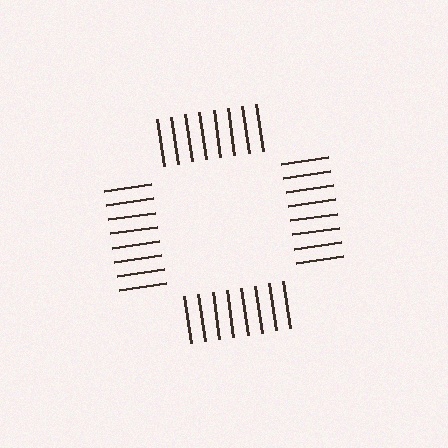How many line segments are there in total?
32 — 8 along each of the 4 edges.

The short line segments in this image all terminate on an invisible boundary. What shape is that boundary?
An illusory square — the line segments terminate on its edges but no continuous stroke is drawn.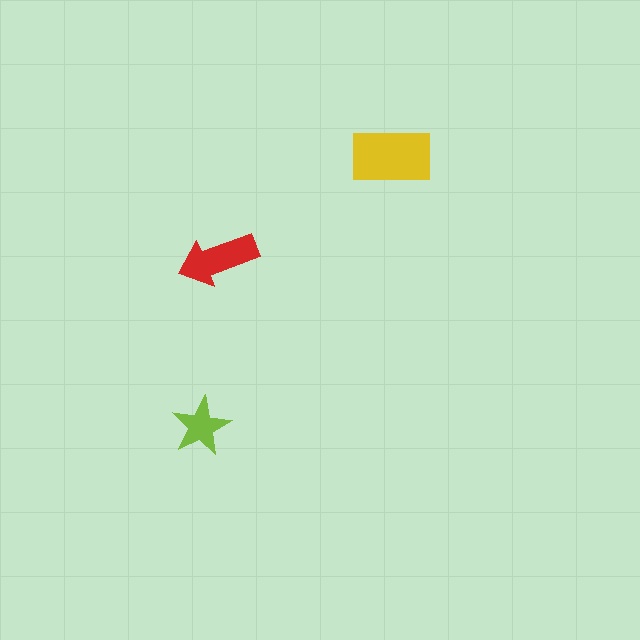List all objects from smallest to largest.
The lime star, the red arrow, the yellow rectangle.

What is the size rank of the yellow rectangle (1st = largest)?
1st.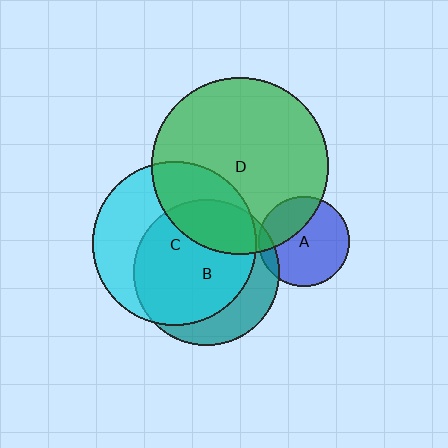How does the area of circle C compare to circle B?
Approximately 1.3 times.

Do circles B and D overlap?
Yes.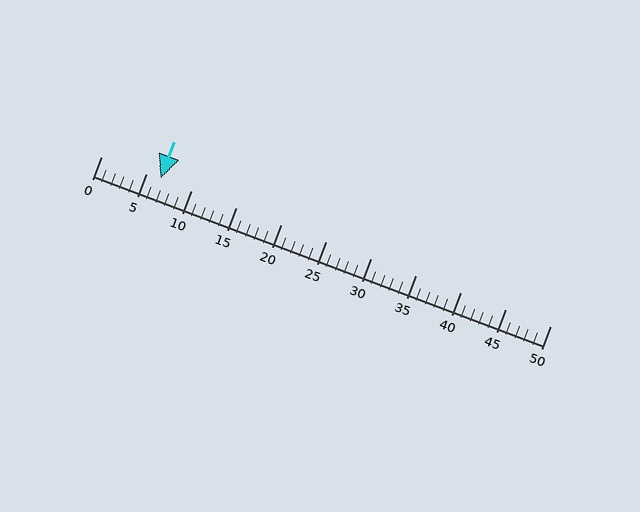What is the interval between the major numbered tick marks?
The major tick marks are spaced 5 units apart.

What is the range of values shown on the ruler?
The ruler shows values from 0 to 50.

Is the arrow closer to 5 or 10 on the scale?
The arrow is closer to 5.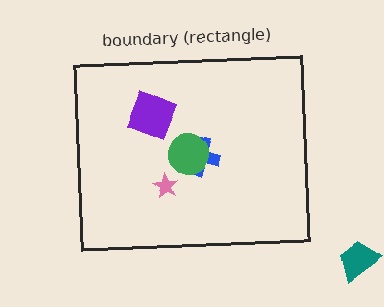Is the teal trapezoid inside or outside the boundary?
Outside.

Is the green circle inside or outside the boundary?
Inside.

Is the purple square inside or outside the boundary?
Inside.